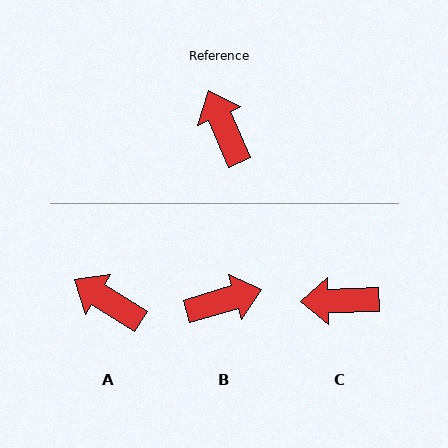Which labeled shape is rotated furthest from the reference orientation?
B, about 97 degrees away.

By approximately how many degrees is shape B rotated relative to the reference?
Approximately 97 degrees clockwise.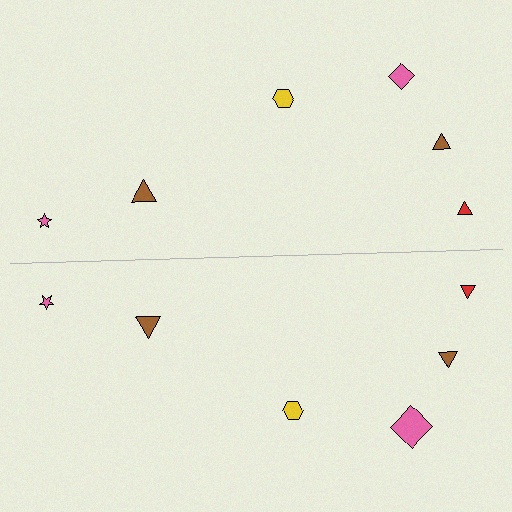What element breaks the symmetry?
The pink diamond on the bottom side has a different size than its mirror counterpart.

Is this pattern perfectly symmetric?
No, the pattern is not perfectly symmetric. The pink diamond on the bottom side has a different size than its mirror counterpart.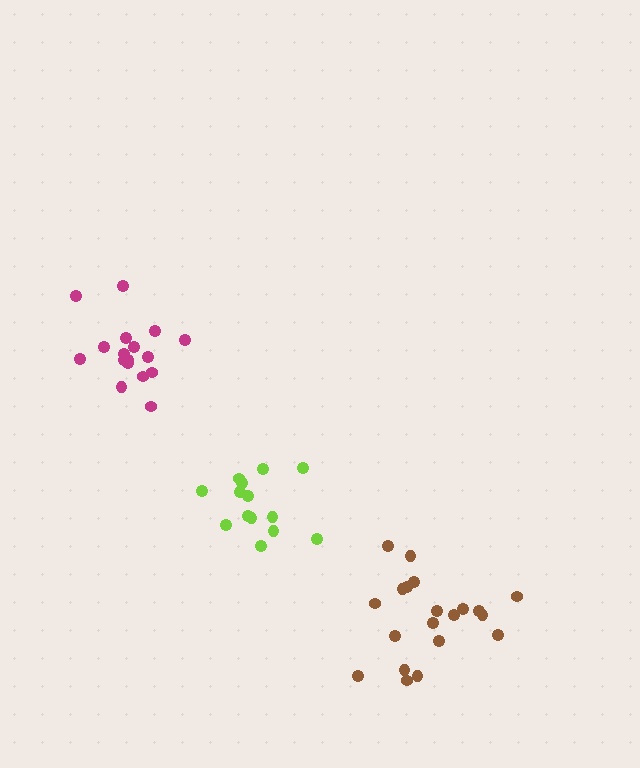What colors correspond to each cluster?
The clusters are colored: brown, magenta, lime.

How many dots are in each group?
Group 1: 20 dots, Group 2: 17 dots, Group 3: 14 dots (51 total).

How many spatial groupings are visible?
There are 3 spatial groupings.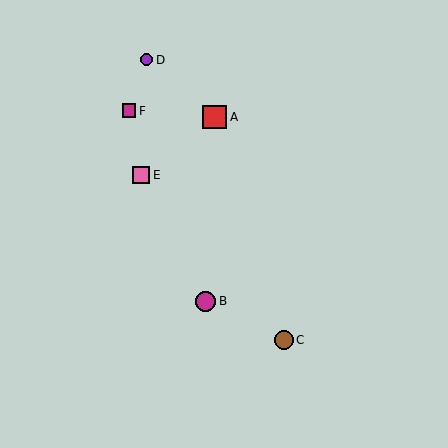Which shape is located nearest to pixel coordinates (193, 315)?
The magenta circle (labeled B) at (206, 301) is nearest to that location.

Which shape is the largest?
The red square (labeled A) is the largest.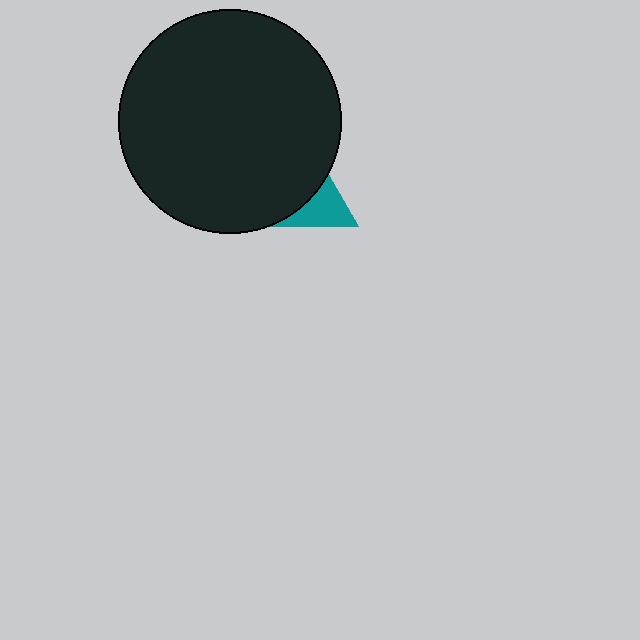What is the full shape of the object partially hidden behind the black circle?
The partially hidden object is a teal triangle.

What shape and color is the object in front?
The object in front is a black circle.